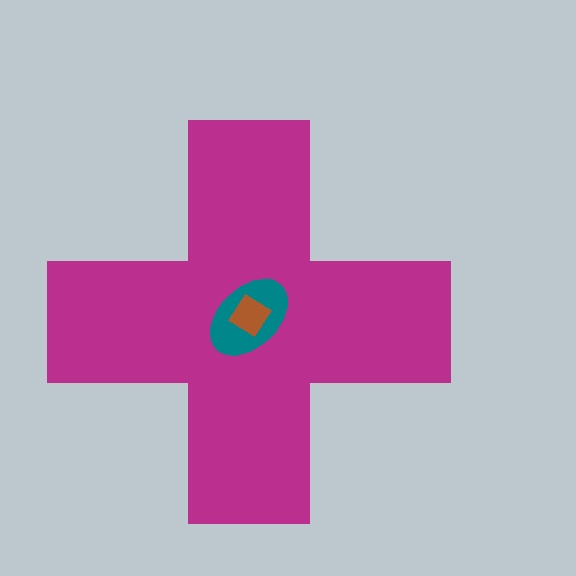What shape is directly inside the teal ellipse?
The brown diamond.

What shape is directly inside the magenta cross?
The teal ellipse.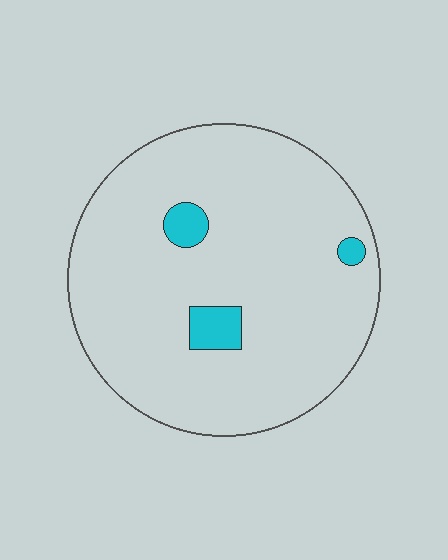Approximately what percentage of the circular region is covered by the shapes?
Approximately 5%.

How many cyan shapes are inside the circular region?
3.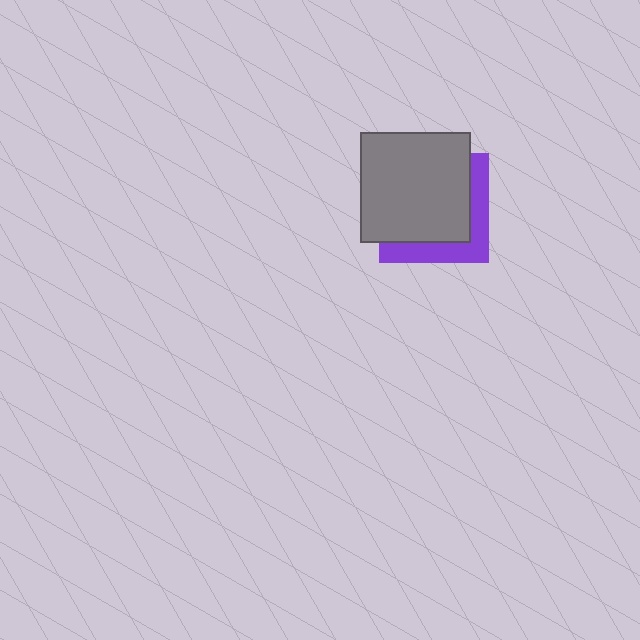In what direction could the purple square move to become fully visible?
The purple square could move toward the lower-right. That would shift it out from behind the gray square entirely.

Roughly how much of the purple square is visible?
A small part of it is visible (roughly 32%).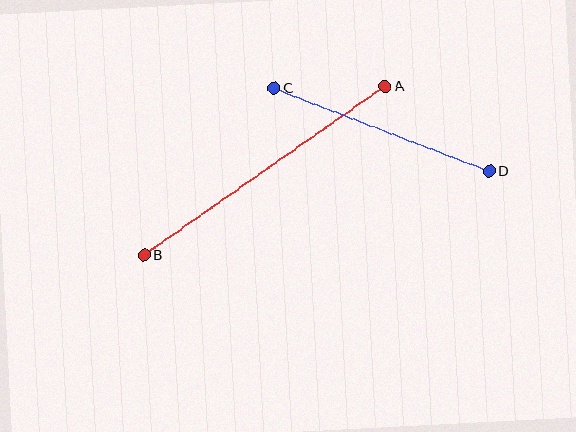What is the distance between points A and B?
The distance is approximately 294 pixels.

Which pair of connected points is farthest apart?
Points A and B are farthest apart.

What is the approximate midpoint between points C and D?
The midpoint is at approximately (382, 130) pixels.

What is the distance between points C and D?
The distance is approximately 230 pixels.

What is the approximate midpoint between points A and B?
The midpoint is at approximately (265, 171) pixels.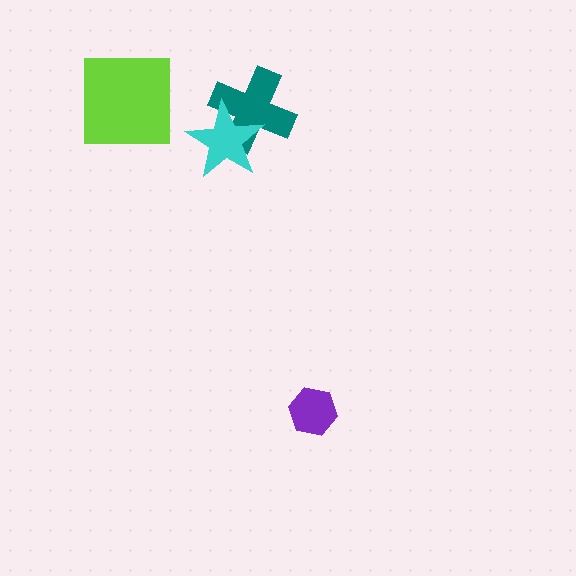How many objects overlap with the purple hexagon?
0 objects overlap with the purple hexagon.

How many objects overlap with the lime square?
0 objects overlap with the lime square.